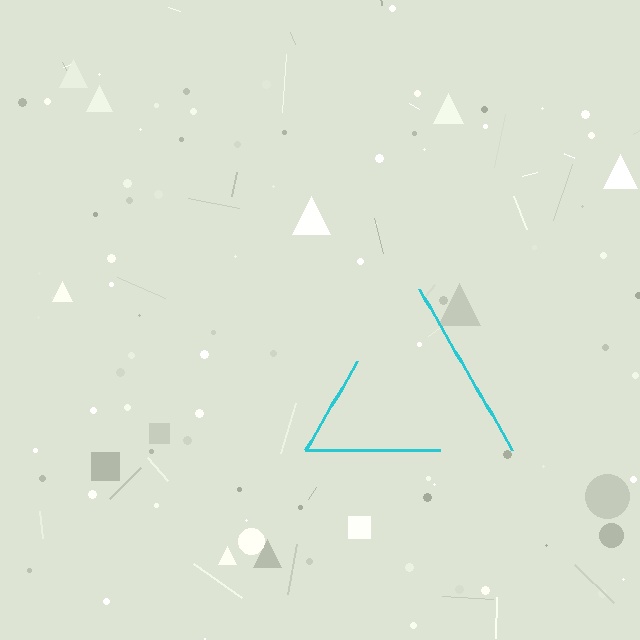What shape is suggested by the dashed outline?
The dashed outline suggests a triangle.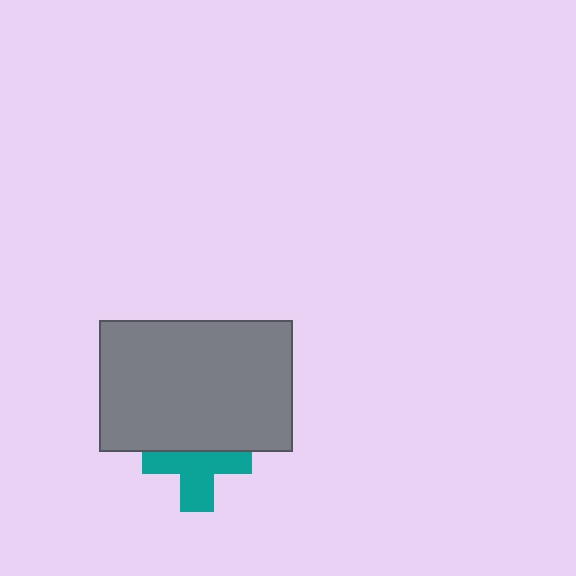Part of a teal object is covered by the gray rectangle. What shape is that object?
It is a cross.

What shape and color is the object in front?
The object in front is a gray rectangle.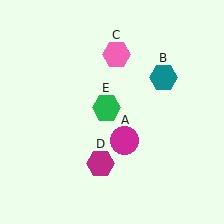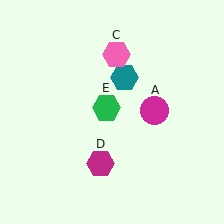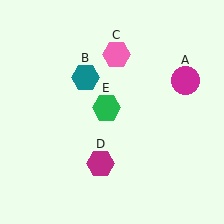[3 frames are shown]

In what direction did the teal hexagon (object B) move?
The teal hexagon (object B) moved left.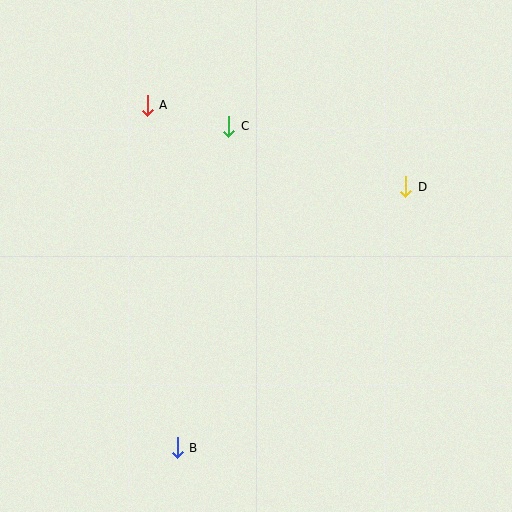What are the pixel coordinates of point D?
Point D is at (406, 187).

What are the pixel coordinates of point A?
Point A is at (147, 105).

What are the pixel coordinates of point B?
Point B is at (177, 448).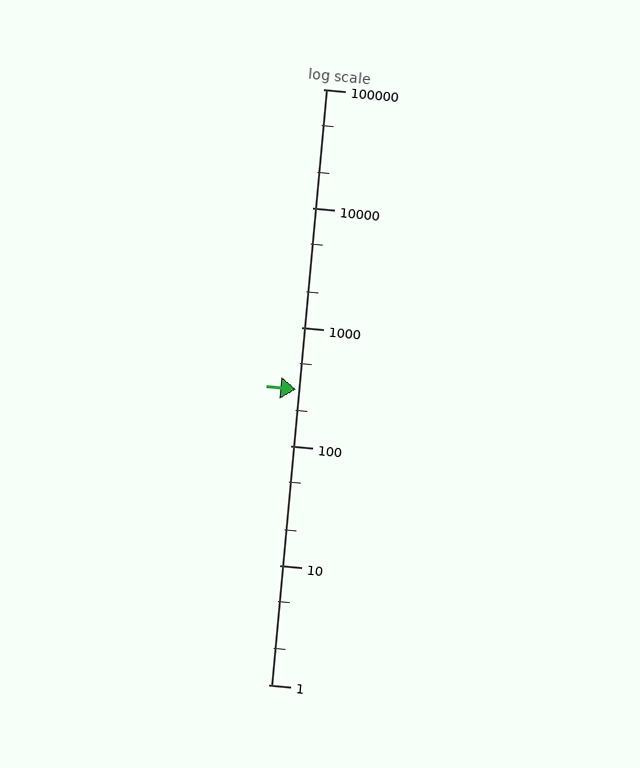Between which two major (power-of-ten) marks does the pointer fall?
The pointer is between 100 and 1000.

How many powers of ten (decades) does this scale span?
The scale spans 5 decades, from 1 to 100000.